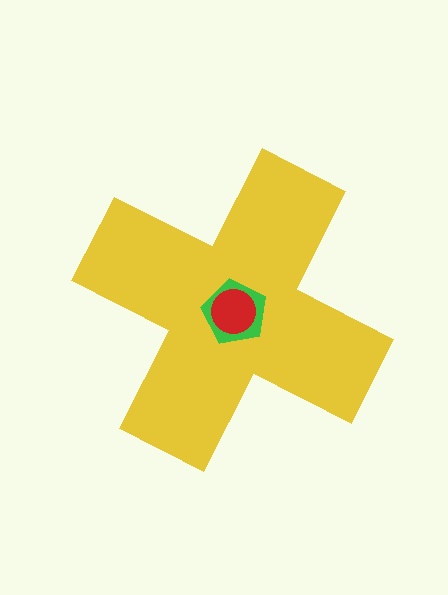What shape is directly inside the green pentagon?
The red circle.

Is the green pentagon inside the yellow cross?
Yes.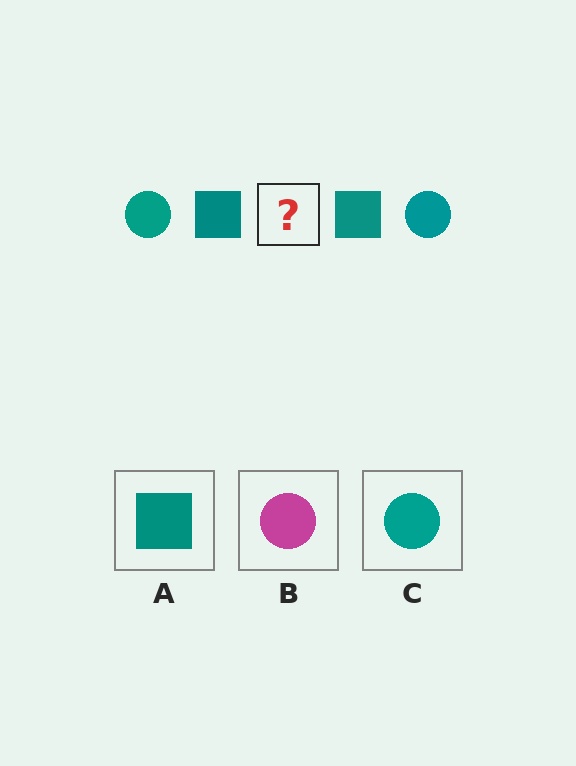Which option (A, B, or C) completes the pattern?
C.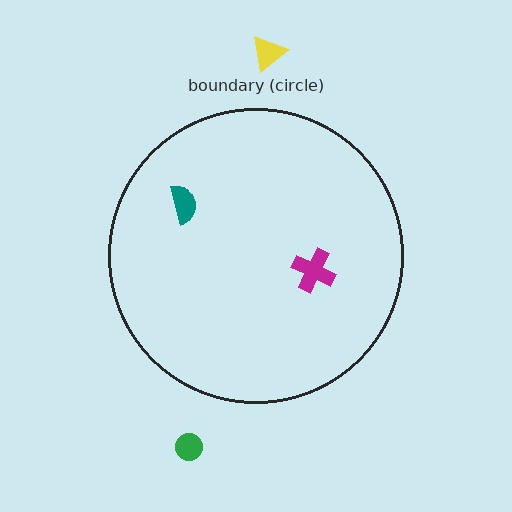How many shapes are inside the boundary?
2 inside, 2 outside.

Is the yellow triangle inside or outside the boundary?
Outside.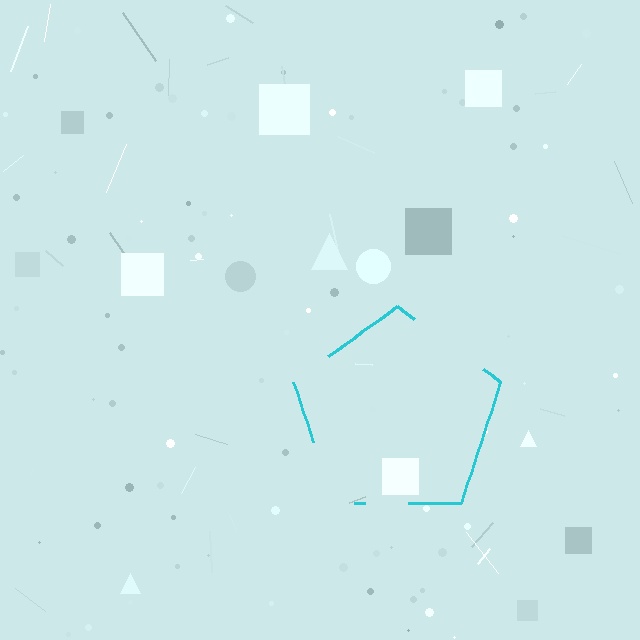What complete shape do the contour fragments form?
The contour fragments form a pentagon.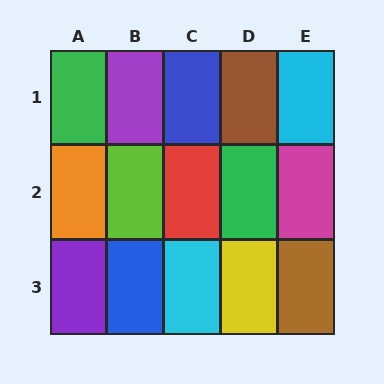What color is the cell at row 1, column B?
Purple.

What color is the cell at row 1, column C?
Blue.